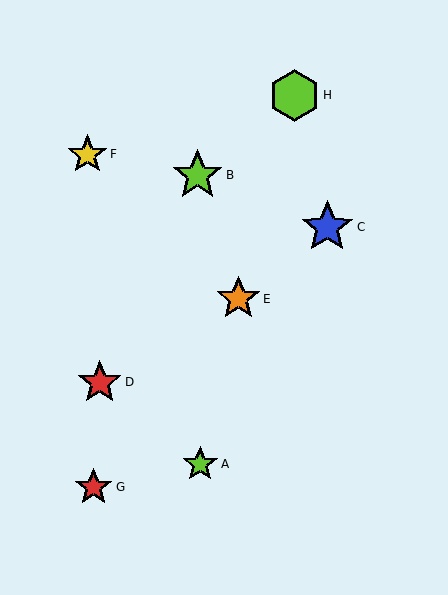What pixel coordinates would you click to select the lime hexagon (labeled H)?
Click at (295, 95) to select the lime hexagon H.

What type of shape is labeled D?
Shape D is a red star.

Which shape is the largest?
The blue star (labeled C) is the largest.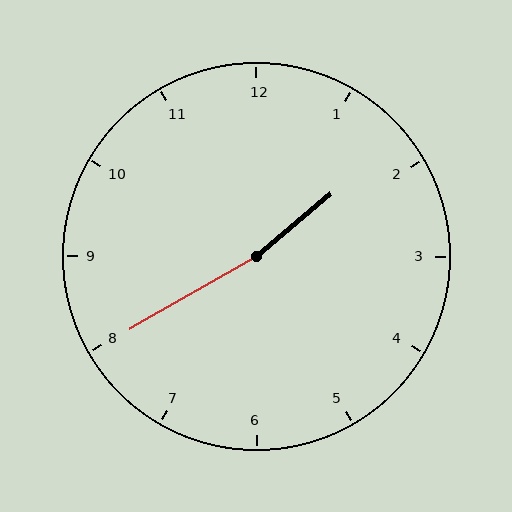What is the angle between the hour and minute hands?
Approximately 170 degrees.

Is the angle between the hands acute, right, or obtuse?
It is obtuse.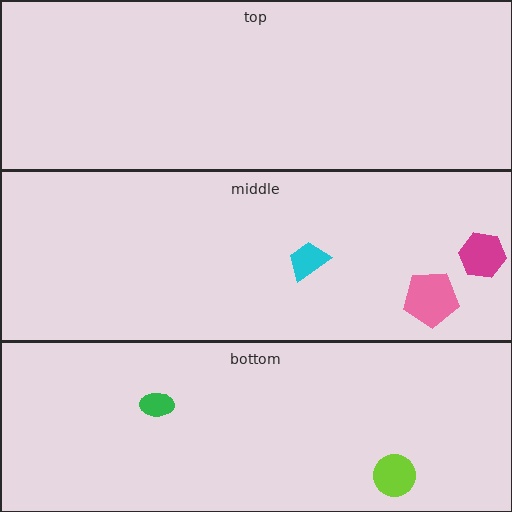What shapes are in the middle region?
The magenta hexagon, the pink pentagon, the cyan trapezoid.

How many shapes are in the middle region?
3.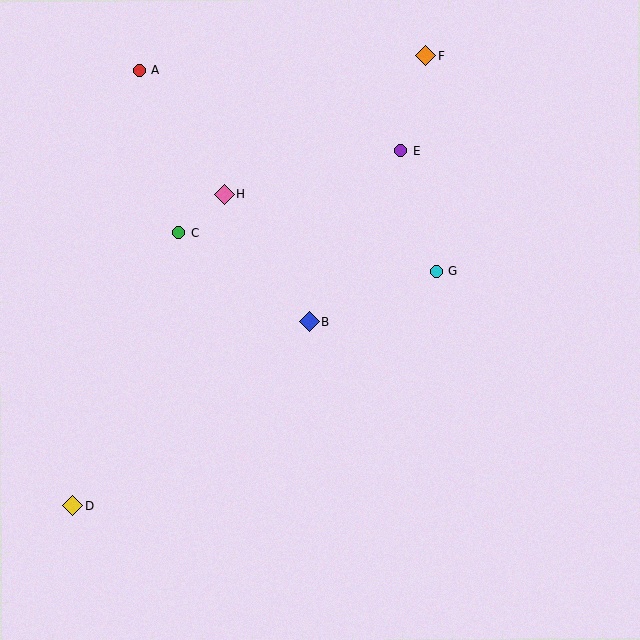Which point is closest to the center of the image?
Point B at (309, 322) is closest to the center.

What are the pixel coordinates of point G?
Point G is at (436, 271).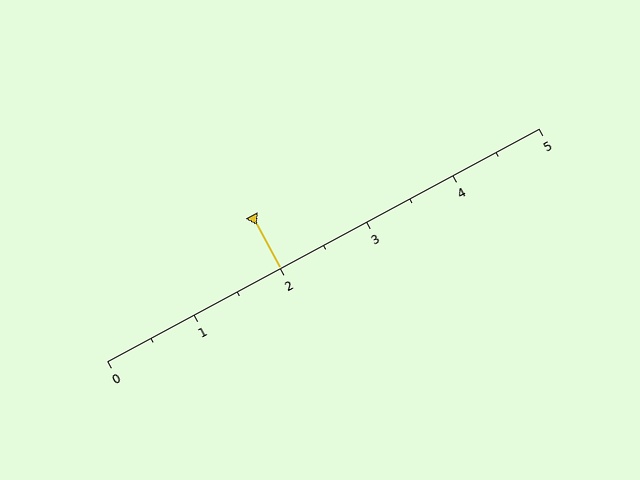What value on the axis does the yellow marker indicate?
The marker indicates approximately 2.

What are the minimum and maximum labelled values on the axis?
The axis runs from 0 to 5.